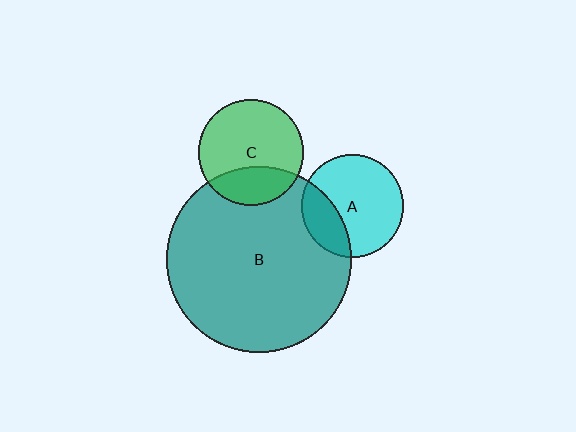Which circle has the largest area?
Circle B (teal).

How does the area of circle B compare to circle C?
Approximately 3.1 times.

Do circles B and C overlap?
Yes.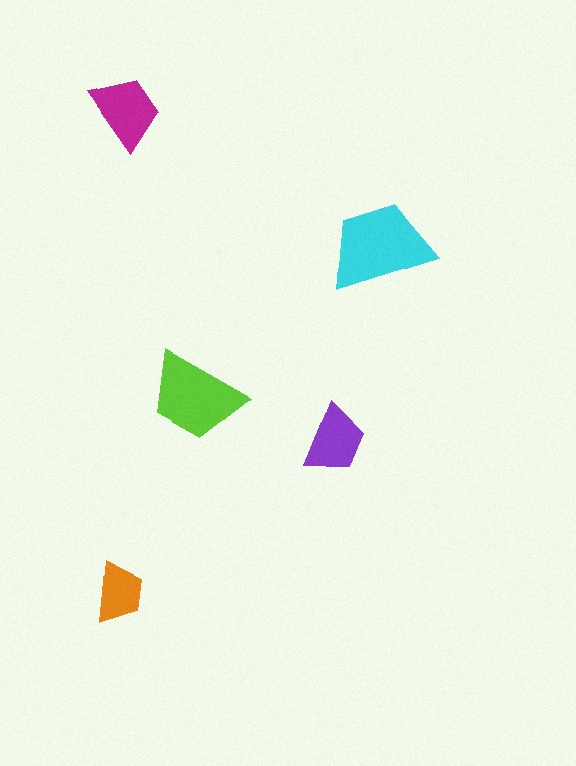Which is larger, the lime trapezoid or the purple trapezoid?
The lime one.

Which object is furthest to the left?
The orange trapezoid is leftmost.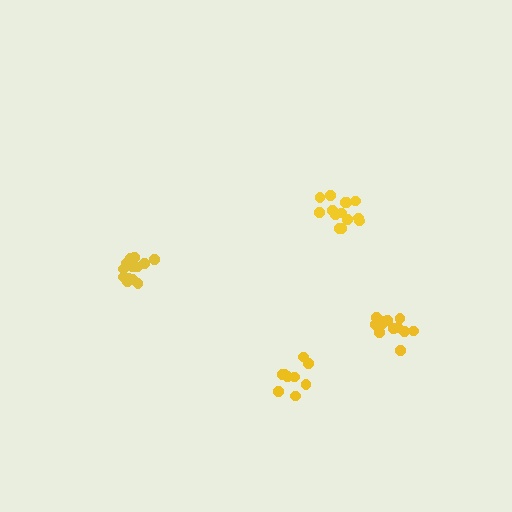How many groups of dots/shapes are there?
There are 4 groups.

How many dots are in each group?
Group 1: 9 dots, Group 2: 12 dots, Group 3: 13 dots, Group 4: 14 dots (48 total).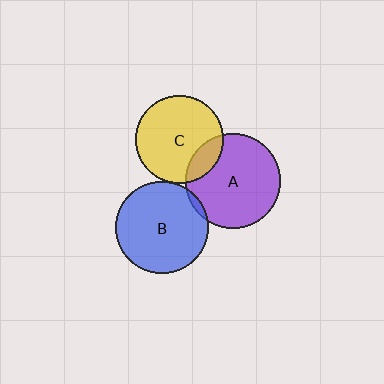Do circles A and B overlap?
Yes.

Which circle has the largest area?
Circle A (purple).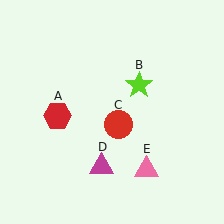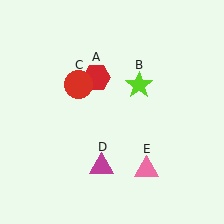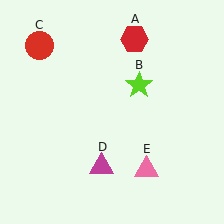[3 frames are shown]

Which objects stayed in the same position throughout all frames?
Lime star (object B) and magenta triangle (object D) and pink triangle (object E) remained stationary.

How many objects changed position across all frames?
2 objects changed position: red hexagon (object A), red circle (object C).